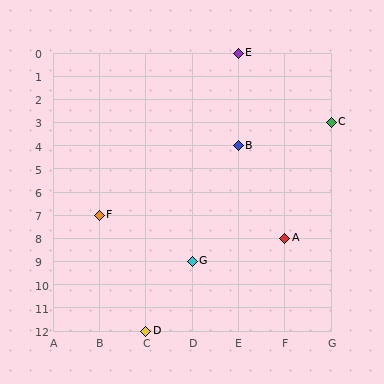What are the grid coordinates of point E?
Point E is at grid coordinates (E, 0).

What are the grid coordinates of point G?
Point G is at grid coordinates (D, 9).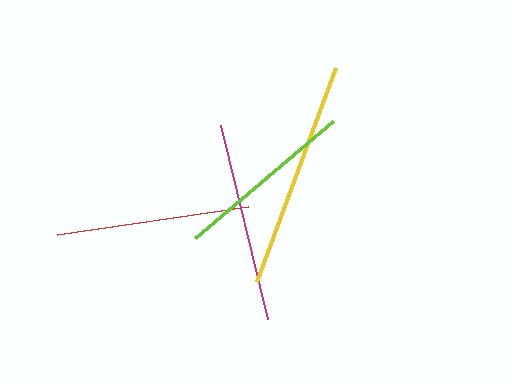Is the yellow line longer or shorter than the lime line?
The yellow line is longer than the lime line.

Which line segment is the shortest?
The lime line is the shortest at approximately 181 pixels.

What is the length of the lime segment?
The lime segment is approximately 181 pixels long.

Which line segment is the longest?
The yellow line is the longest at approximately 228 pixels.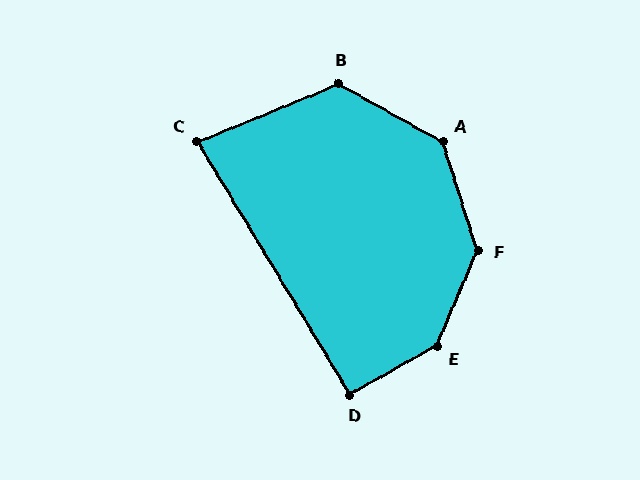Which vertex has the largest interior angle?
E, at approximately 142 degrees.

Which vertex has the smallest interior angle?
C, at approximately 81 degrees.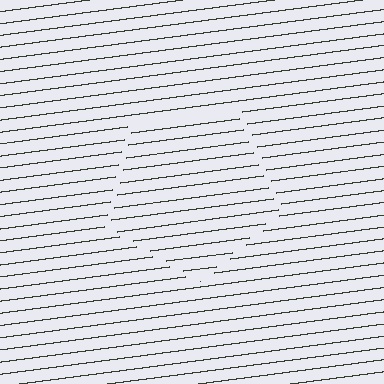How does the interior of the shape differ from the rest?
The interior of the shape contains the same grating, shifted by half a period — the contour is defined by the phase discontinuity where line-ends from the inner and outer gratings abut.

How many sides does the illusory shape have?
5 sides — the line-ends trace a pentagon.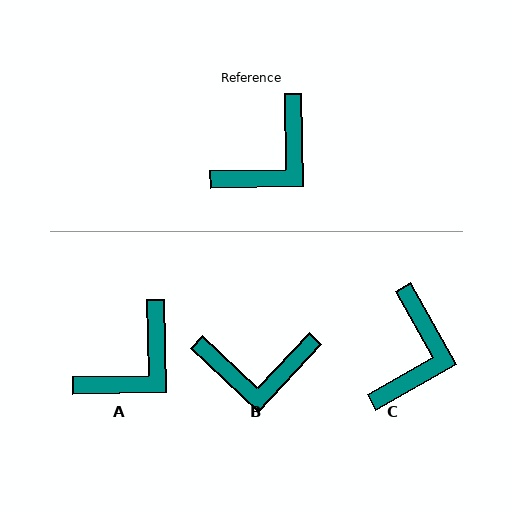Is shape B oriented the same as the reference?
No, it is off by about 44 degrees.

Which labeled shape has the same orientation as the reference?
A.